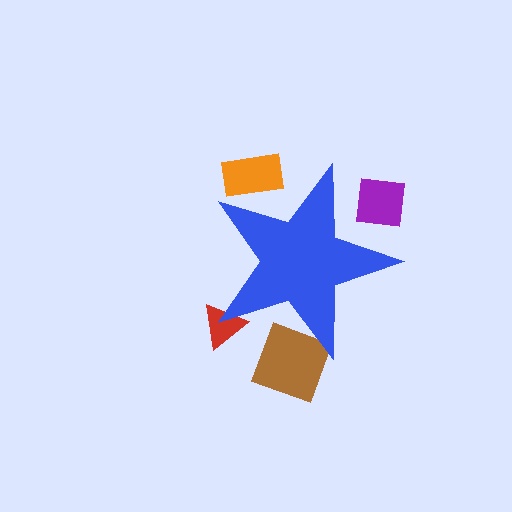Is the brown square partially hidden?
Yes, the brown square is partially hidden behind the blue star.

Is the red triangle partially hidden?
Yes, the red triangle is partially hidden behind the blue star.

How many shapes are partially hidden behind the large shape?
4 shapes are partially hidden.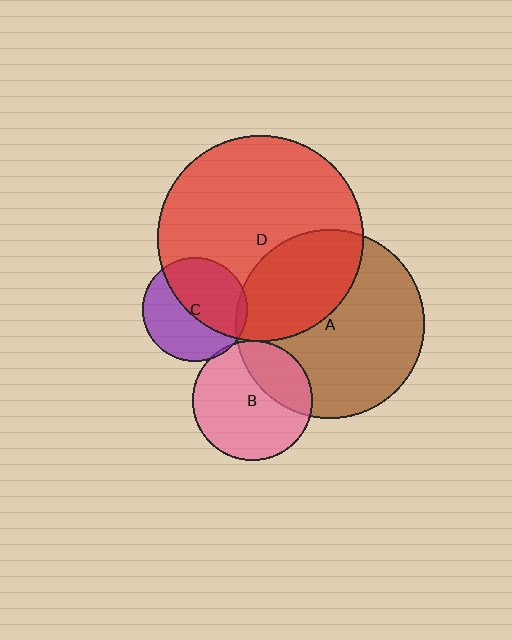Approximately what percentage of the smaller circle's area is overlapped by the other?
Approximately 55%.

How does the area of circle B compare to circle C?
Approximately 1.3 times.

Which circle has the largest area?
Circle D (red).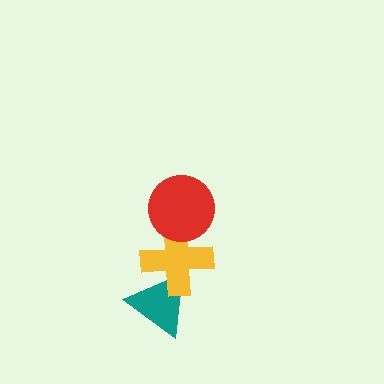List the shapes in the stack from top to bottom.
From top to bottom: the red circle, the yellow cross, the teal triangle.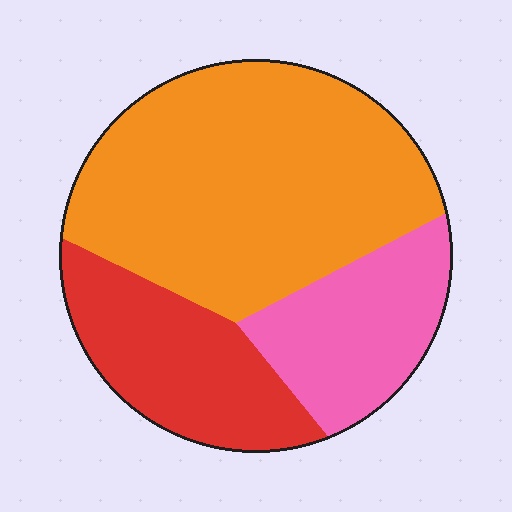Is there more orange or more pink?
Orange.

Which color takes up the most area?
Orange, at roughly 55%.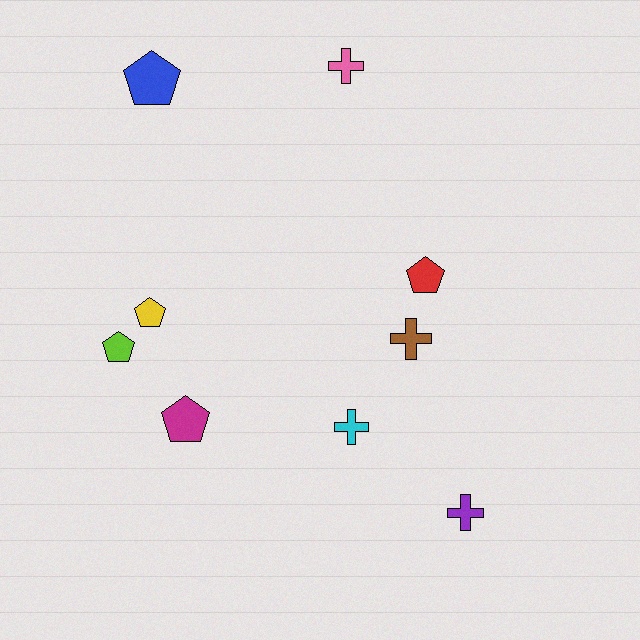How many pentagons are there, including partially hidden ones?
There are 5 pentagons.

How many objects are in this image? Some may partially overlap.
There are 9 objects.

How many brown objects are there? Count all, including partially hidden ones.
There is 1 brown object.